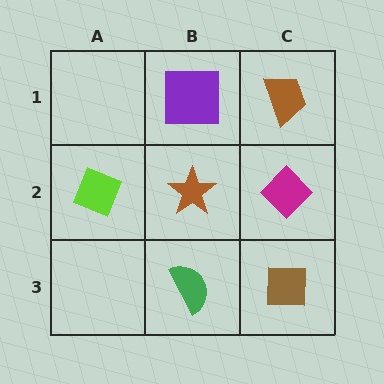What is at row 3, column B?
A green semicircle.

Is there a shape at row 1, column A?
No, that cell is empty.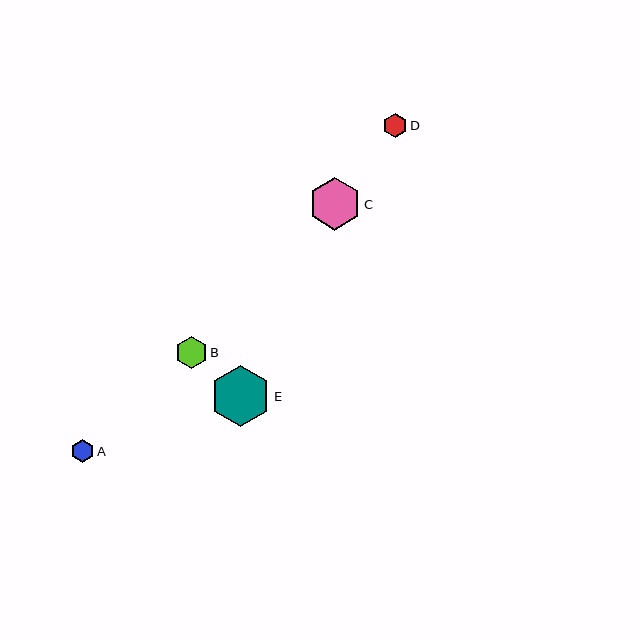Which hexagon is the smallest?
Hexagon A is the smallest with a size of approximately 23 pixels.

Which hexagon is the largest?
Hexagon E is the largest with a size of approximately 61 pixels.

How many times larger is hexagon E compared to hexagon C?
Hexagon E is approximately 1.1 times the size of hexagon C.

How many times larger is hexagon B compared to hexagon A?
Hexagon B is approximately 1.4 times the size of hexagon A.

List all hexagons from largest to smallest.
From largest to smallest: E, C, B, D, A.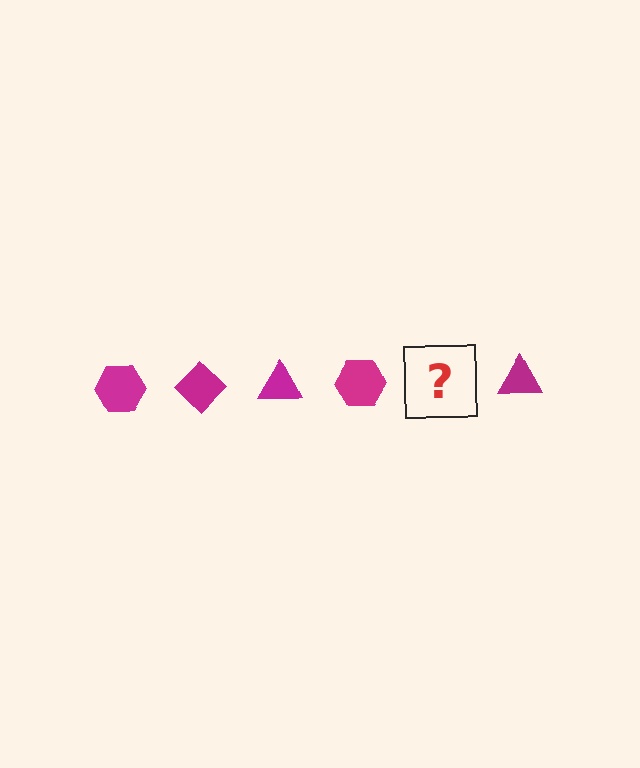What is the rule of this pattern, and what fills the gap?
The rule is that the pattern cycles through hexagon, diamond, triangle shapes in magenta. The gap should be filled with a magenta diamond.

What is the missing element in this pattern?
The missing element is a magenta diamond.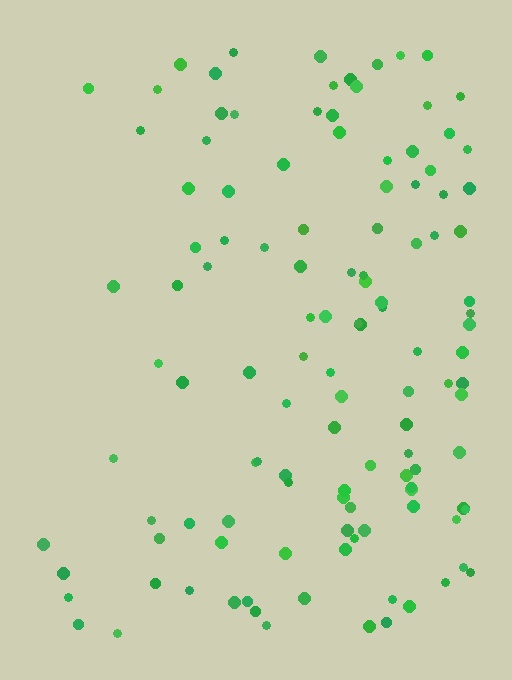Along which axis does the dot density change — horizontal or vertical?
Horizontal.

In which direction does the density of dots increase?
From left to right, with the right side densest.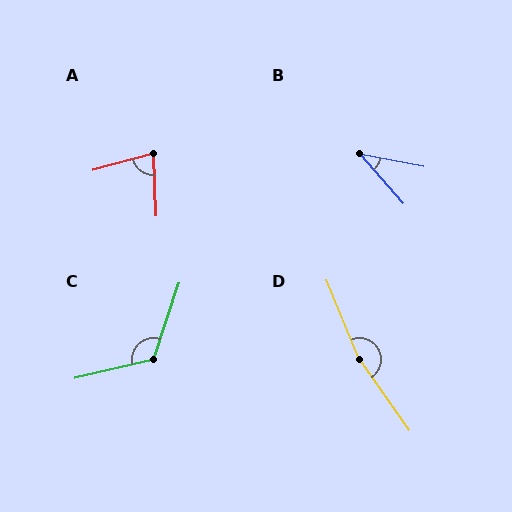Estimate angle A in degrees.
Approximately 77 degrees.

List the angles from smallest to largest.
B (38°), A (77°), C (122°), D (167°).